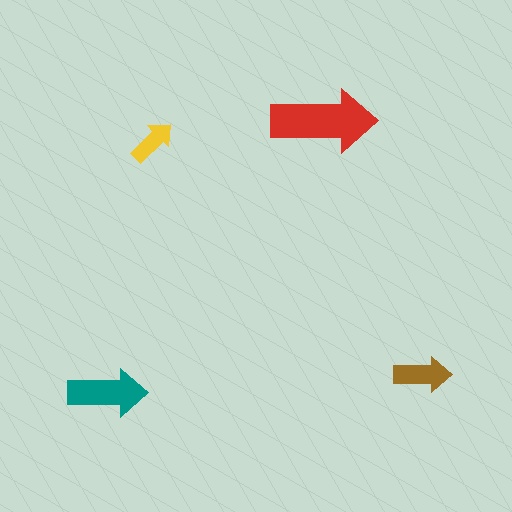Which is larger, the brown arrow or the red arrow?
The red one.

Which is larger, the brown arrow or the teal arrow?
The teal one.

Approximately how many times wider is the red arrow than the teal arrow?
About 1.5 times wider.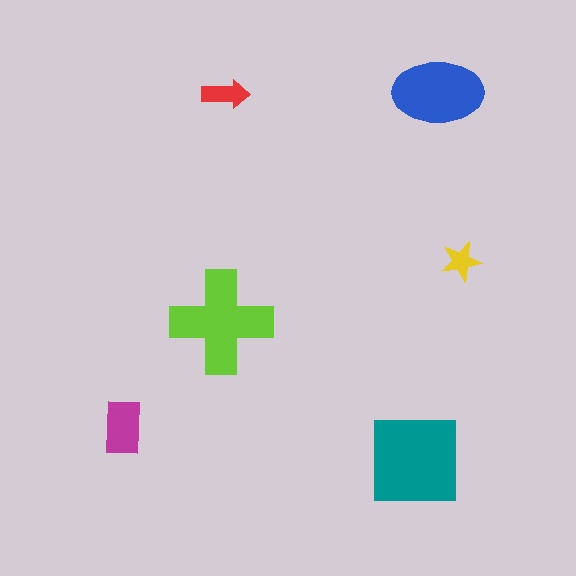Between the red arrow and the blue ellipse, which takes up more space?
The blue ellipse.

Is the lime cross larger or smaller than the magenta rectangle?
Larger.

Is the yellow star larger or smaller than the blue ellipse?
Smaller.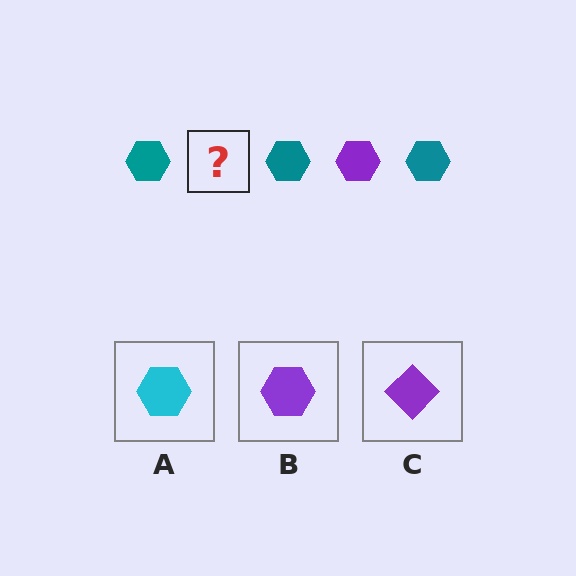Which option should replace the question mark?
Option B.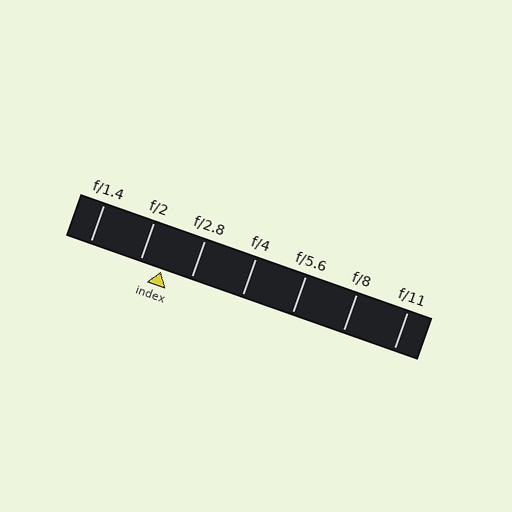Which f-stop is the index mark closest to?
The index mark is closest to f/2.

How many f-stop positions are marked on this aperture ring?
There are 7 f-stop positions marked.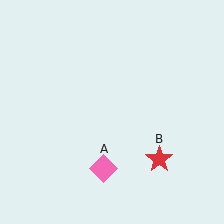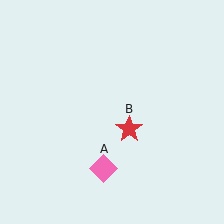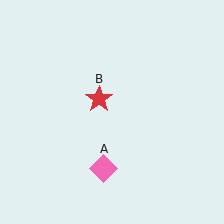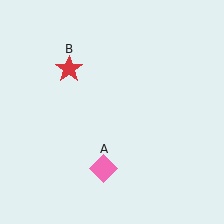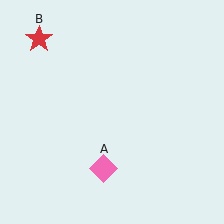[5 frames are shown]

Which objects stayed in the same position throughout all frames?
Pink diamond (object A) remained stationary.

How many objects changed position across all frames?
1 object changed position: red star (object B).